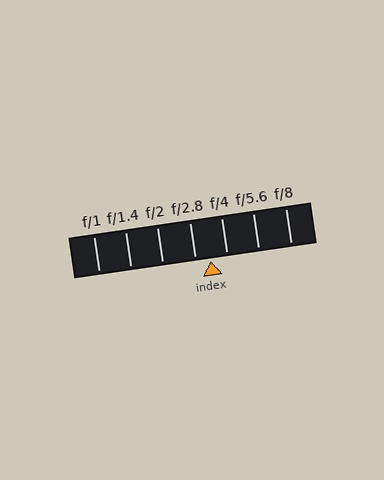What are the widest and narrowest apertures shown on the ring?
The widest aperture shown is f/1 and the narrowest is f/8.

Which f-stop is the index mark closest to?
The index mark is closest to f/2.8.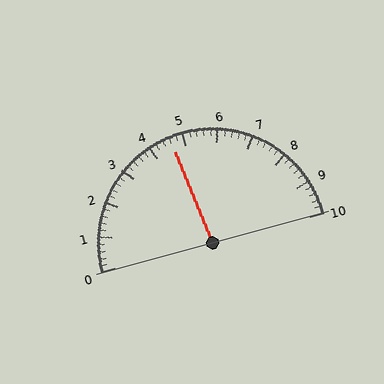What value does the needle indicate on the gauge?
The needle indicates approximately 4.6.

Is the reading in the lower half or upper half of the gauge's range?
The reading is in the lower half of the range (0 to 10).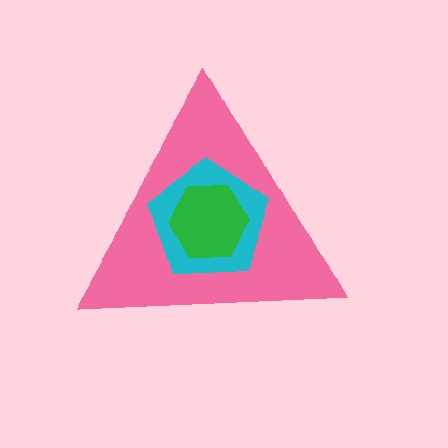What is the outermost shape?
The pink triangle.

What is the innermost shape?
The green hexagon.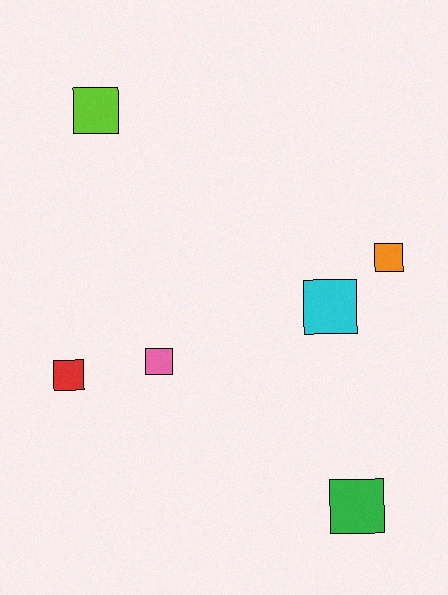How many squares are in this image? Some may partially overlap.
There are 6 squares.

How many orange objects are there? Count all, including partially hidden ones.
There is 1 orange object.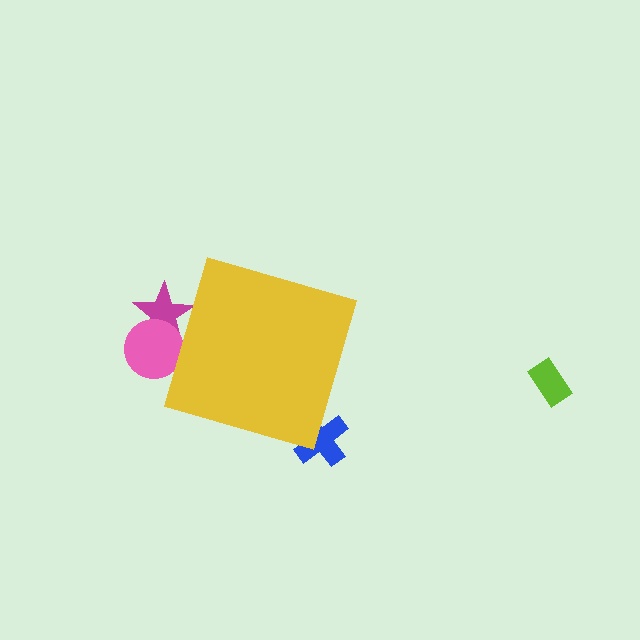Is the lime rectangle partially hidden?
No, the lime rectangle is fully visible.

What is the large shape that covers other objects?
A yellow diamond.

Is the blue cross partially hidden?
Yes, the blue cross is partially hidden behind the yellow diamond.